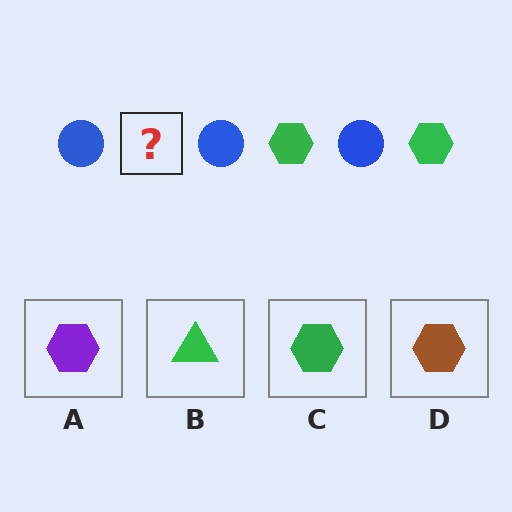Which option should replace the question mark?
Option C.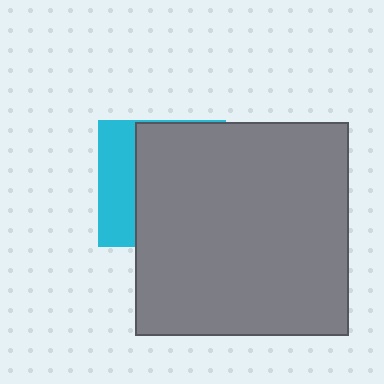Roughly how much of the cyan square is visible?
A small part of it is visible (roughly 31%).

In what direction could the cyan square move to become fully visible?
The cyan square could move left. That would shift it out from behind the gray square entirely.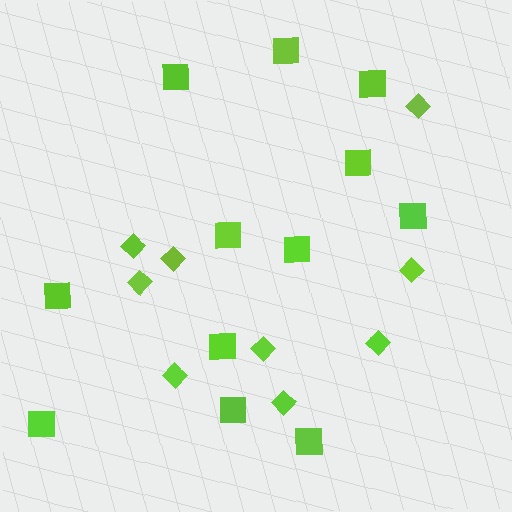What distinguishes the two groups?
There are 2 groups: one group of squares (12) and one group of diamonds (9).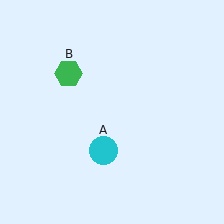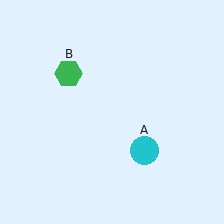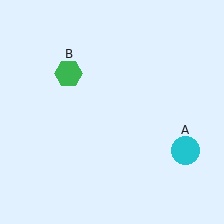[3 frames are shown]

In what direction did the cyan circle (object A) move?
The cyan circle (object A) moved right.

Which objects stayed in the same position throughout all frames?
Green hexagon (object B) remained stationary.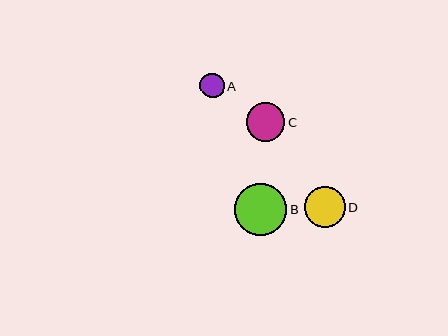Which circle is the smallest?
Circle A is the smallest with a size of approximately 24 pixels.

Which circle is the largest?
Circle B is the largest with a size of approximately 53 pixels.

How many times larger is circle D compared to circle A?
Circle D is approximately 1.7 times the size of circle A.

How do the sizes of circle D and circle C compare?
Circle D and circle C are approximately the same size.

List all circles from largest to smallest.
From largest to smallest: B, D, C, A.